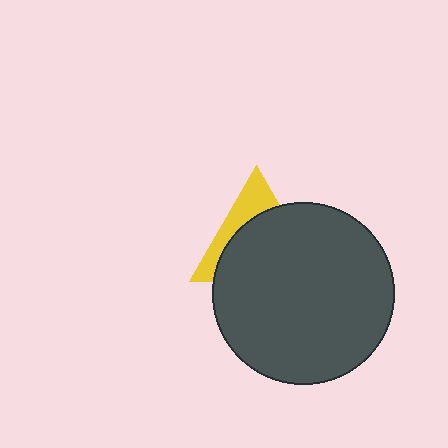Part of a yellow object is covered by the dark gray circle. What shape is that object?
It is a triangle.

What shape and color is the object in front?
The object in front is a dark gray circle.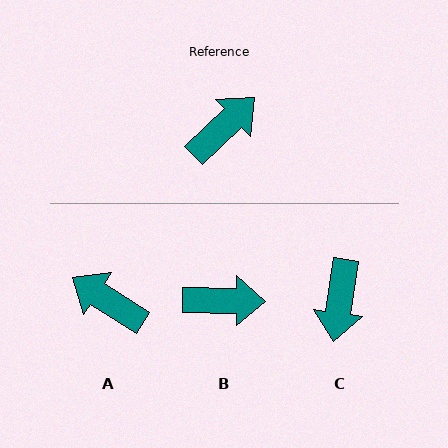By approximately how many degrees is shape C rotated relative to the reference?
Approximately 142 degrees clockwise.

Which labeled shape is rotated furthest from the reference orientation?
C, about 142 degrees away.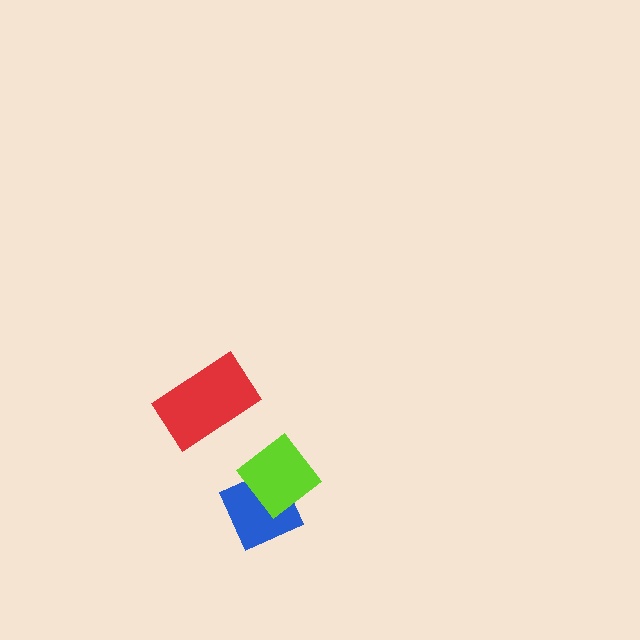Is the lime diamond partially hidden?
No, no other shape covers it.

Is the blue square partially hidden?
Yes, it is partially covered by another shape.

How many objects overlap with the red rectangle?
0 objects overlap with the red rectangle.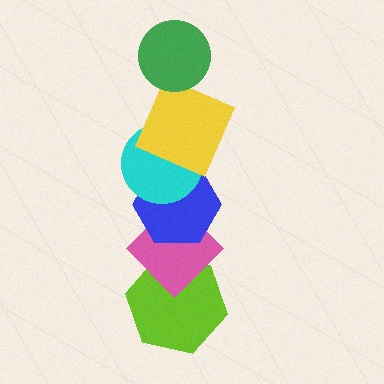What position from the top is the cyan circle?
The cyan circle is 3rd from the top.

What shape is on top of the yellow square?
The green circle is on top of the yellow square.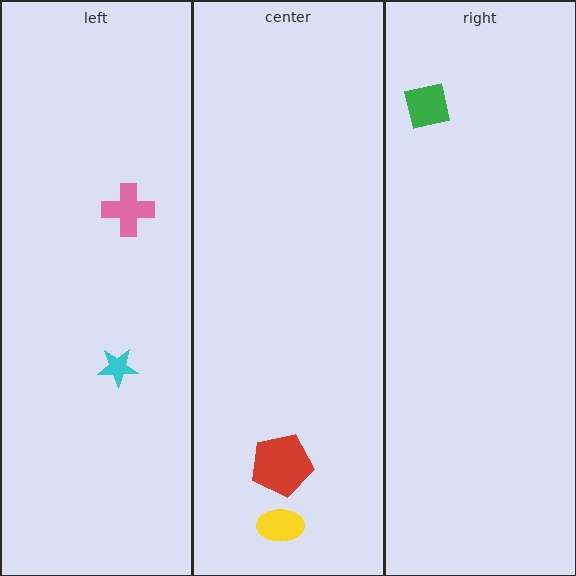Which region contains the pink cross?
The left region.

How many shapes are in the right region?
1.